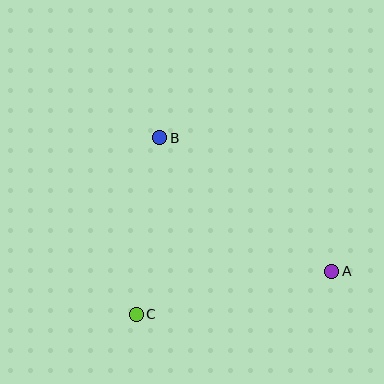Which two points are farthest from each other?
Points A and B are farthest from each other.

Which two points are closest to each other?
Points B and C are closest to each other.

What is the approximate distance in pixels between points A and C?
The distance between A and C is approximately 200 pixels.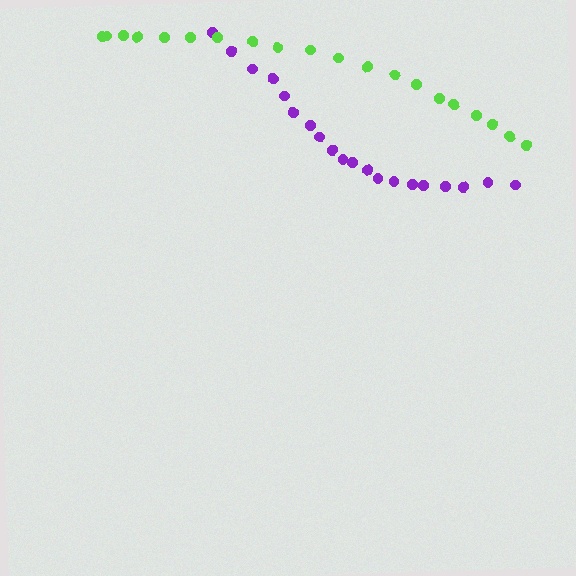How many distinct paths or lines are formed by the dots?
There are 2 distinct paths.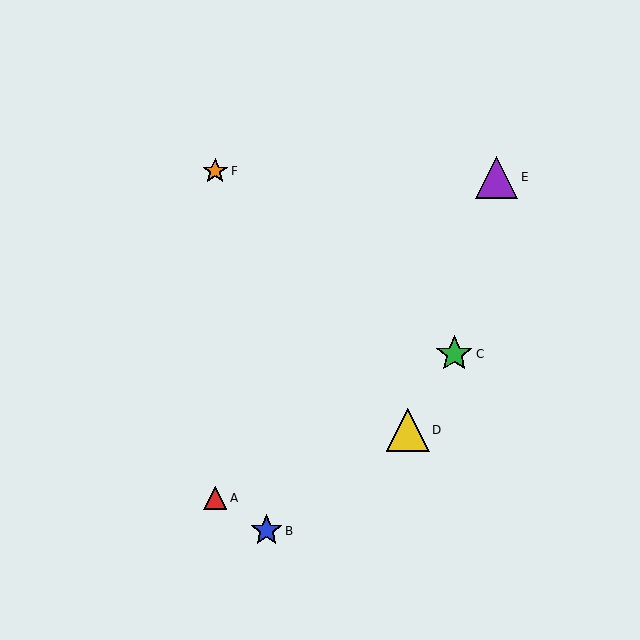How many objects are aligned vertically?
2 objects (A, F) are aligned vertically.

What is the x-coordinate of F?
Object F is at x≈215.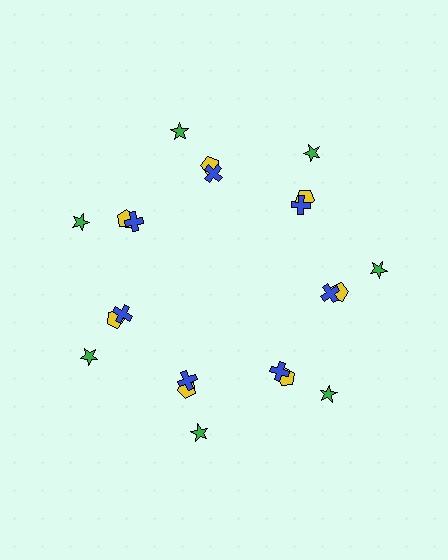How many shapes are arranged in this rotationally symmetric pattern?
There are 21 shapes, arranged in 7 groups of 3.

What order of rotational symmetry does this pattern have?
This pattern has 7-fold rotational symmetry.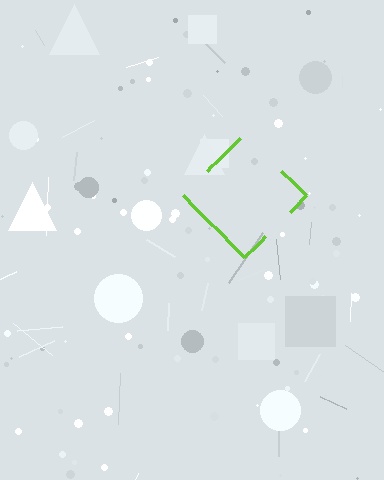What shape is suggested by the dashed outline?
The dashed outline suggests a diamond.